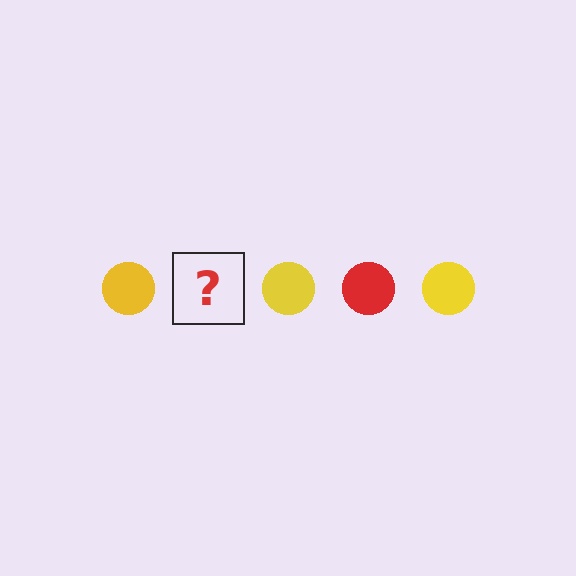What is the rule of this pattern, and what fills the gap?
The rule is that the pattern cycles through yellow, red circles. The gap should be filled with a red circle.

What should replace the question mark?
The question mark should be replaced with a red circle.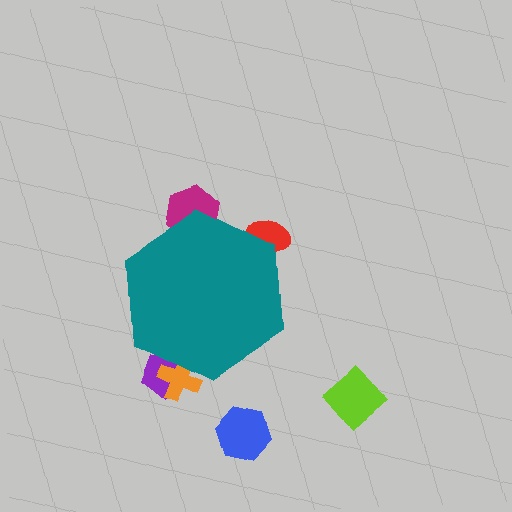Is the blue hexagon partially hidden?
No, the blue hexagon is fully visible.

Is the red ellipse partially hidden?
Yes, the red ellipse is partially hidden behind the teal hexagon.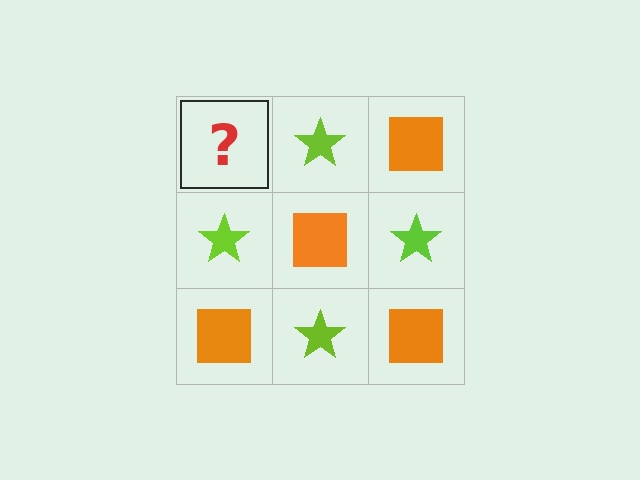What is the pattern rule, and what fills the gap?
The rule is that it alternates orange square and lime star in a checkerboard pattern. The gap should be filled with an orange square.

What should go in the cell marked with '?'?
The missing cell should contain an orange square.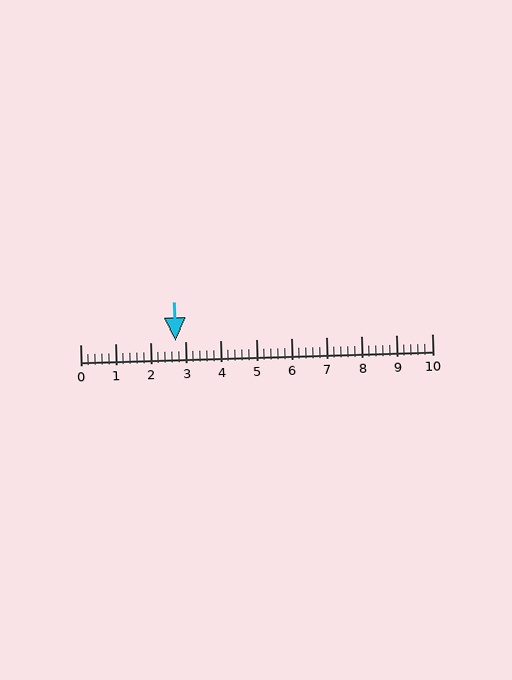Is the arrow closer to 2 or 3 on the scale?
The arrow is closer to 3.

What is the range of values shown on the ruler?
The ruler shows values from 0 to 10.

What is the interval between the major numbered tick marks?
The major tick marks are spaced 1 units apart.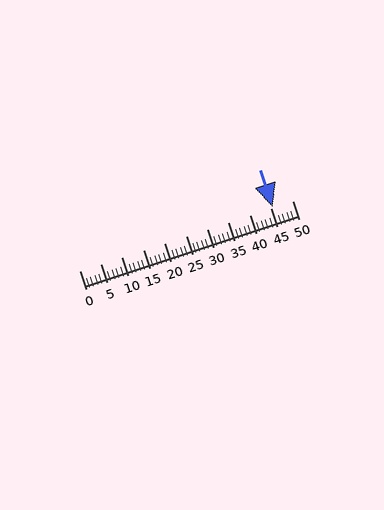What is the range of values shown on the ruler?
The ruler shows values from 0 to 50.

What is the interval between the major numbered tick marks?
The major tick marks are spaced 5 units apart.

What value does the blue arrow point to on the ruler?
The blue arrow points to approximately 45.